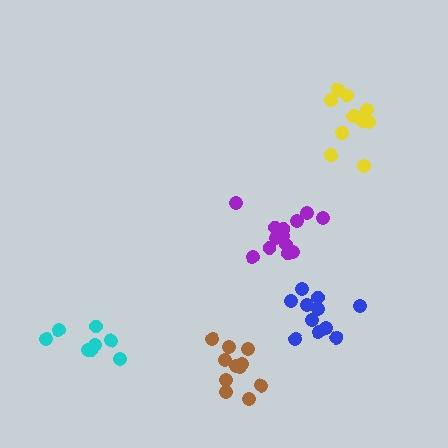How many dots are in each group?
Group 1: 8 dots, Group 2: 13 dots, Group 3: 11 dots, Group 4: 11 dots, Group 5: 11 dots (54 total).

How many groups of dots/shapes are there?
There are 5 groups.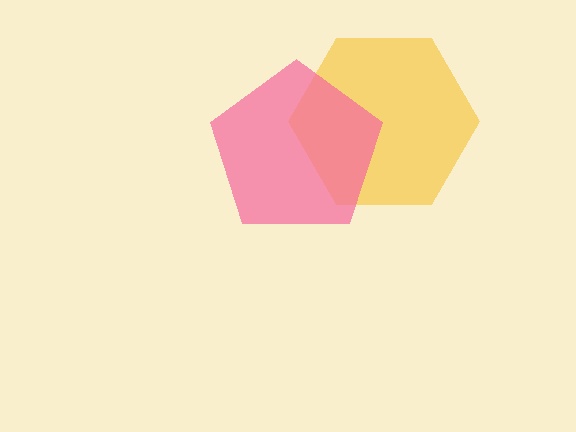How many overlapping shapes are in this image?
There are 2 overlapping shapes in the image.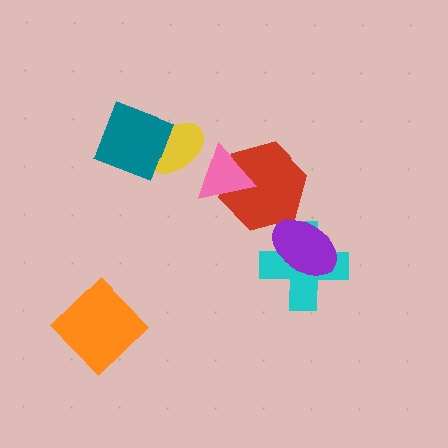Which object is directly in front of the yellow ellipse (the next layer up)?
The pink triangle is directly in front of the yellow ellipse.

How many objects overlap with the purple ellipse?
1 object overlaps with the purple ellipse.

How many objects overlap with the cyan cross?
1 object overlaps with the cyan cross.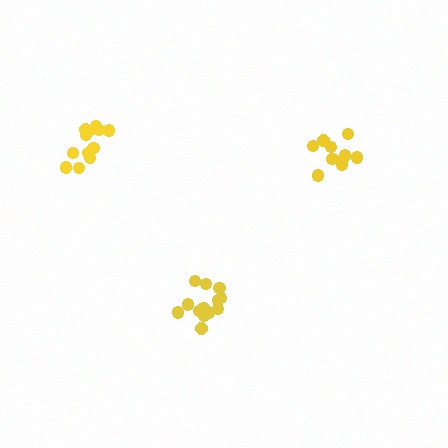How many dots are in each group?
Group 1: 10 dots, Group 2: 13 dots, Group 3: 12 dots (35 total).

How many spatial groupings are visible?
There are 3 spatial groupings.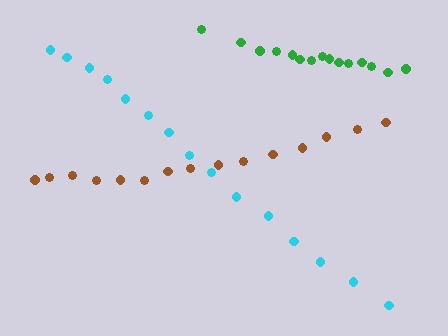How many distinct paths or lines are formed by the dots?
There are 3 distinct paths.